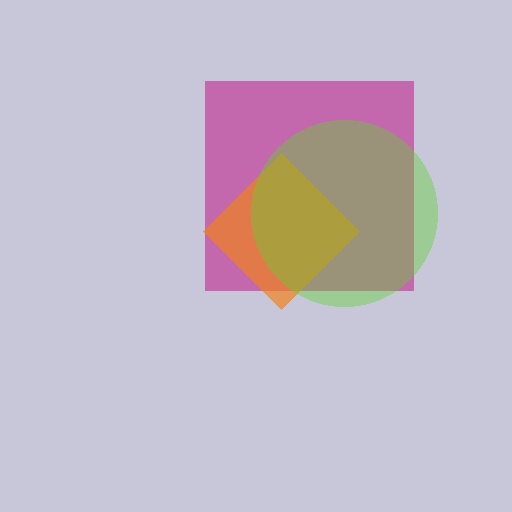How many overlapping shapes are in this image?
There are 3 overlapping shapes in the image.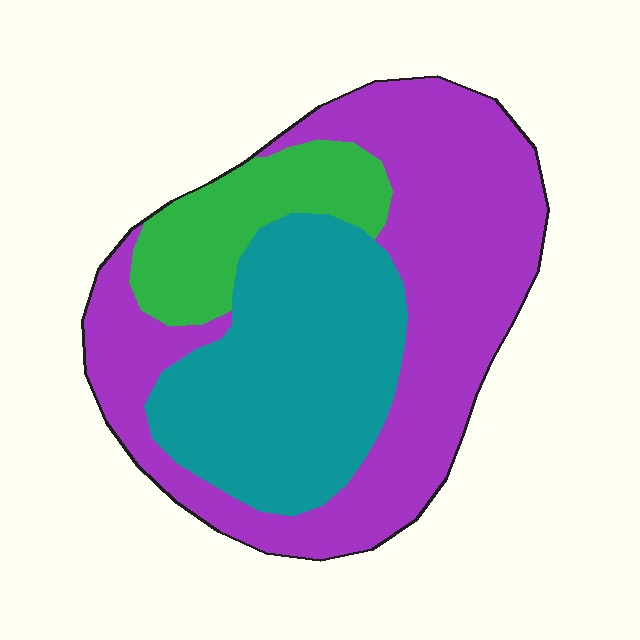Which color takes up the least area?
Green, at roughly 15%.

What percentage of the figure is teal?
Teal covers about 35% of the figure.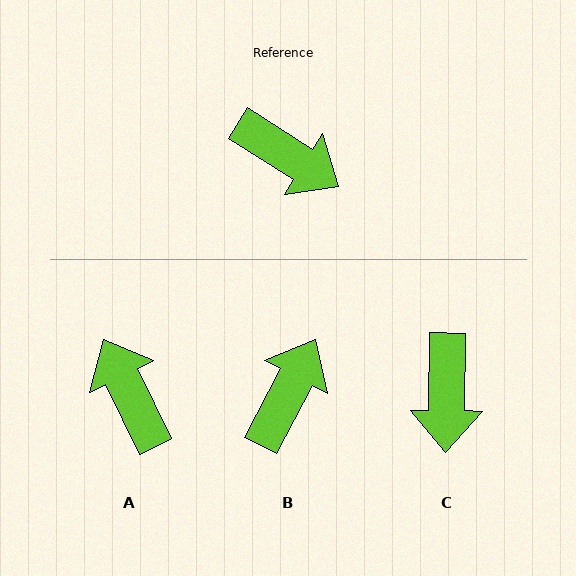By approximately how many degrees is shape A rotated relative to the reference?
Approximately 148 degrees counter-clockwise.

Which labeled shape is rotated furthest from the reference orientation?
A, about 148 degrees away.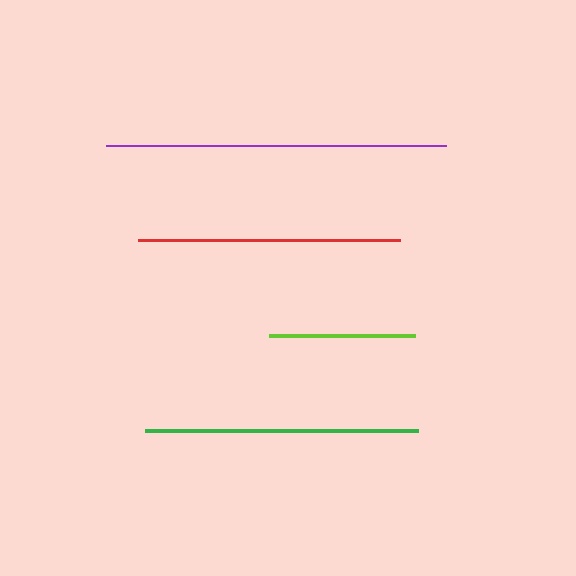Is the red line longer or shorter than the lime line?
The red line is longer than the lime line.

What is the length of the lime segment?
The lime segment is approximately 146 pixels long.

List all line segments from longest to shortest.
From longest to shortest: purple, green, red, lime.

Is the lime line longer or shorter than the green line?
The green line is longer than the lime line.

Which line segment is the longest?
The purple line is the longest at approximately 340 pixels.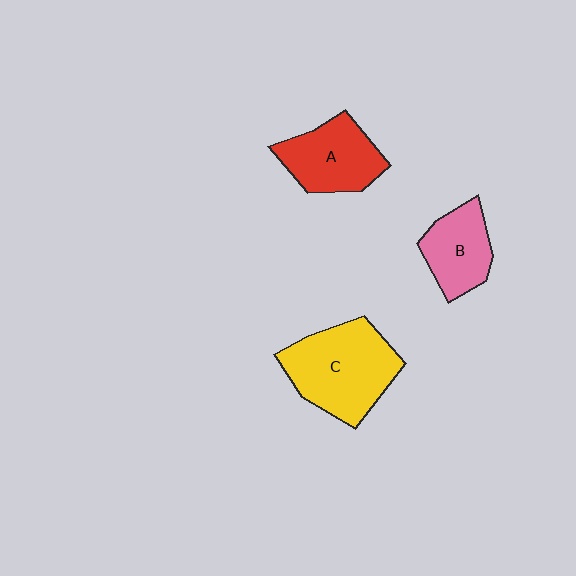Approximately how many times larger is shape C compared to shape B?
Approximately 1.7 times.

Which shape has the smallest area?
Shape B (pink).